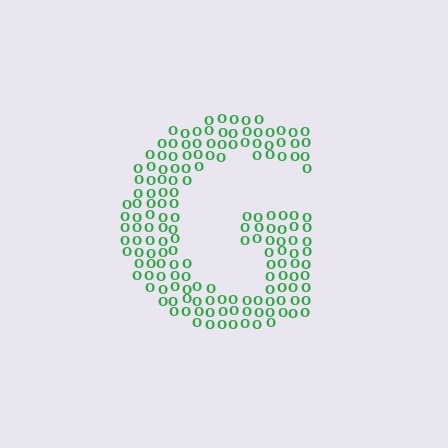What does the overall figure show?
The overall figure shows the letter G.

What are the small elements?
The small elements are letter O's.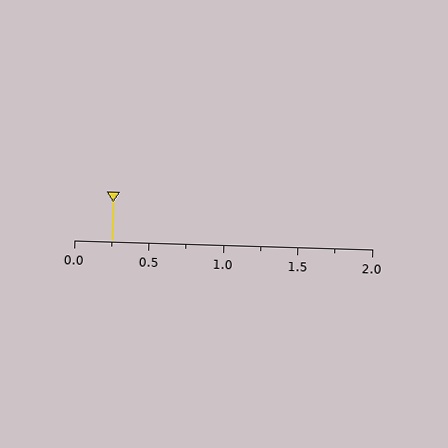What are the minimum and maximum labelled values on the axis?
The axis runs from 0.0 to 2.0.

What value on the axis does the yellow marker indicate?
The marker indicates approximately 0.25.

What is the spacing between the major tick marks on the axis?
The major ticks are spaced 0.5 apart.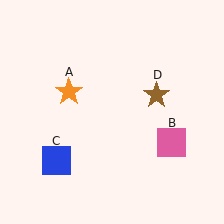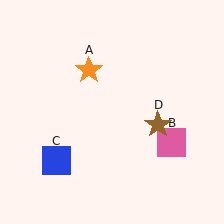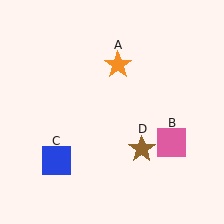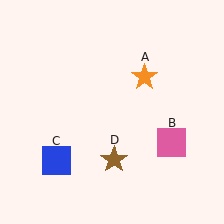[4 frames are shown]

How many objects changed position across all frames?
2 objects changed position: orange star (object A), brown star (object D).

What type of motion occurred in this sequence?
The orange star (object A), brown star (object D) rotated clockwise around the center of the scene.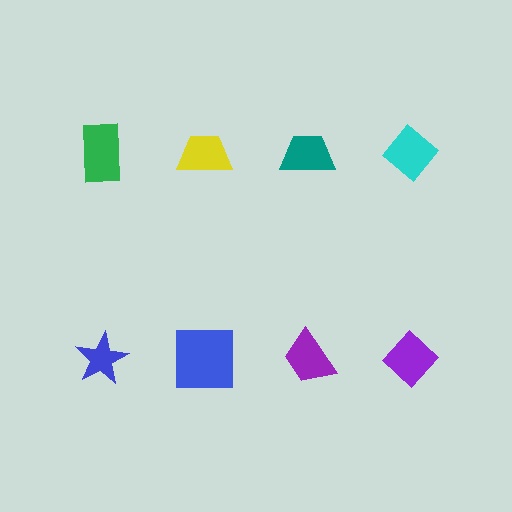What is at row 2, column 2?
A blue square.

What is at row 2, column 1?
A blue star.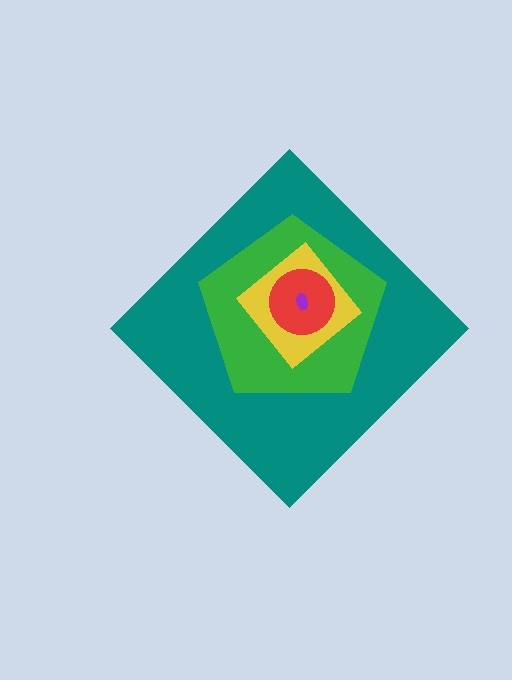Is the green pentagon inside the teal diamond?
Yes.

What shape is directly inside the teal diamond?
The green pentagon.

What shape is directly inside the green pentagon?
The yellow diamond.